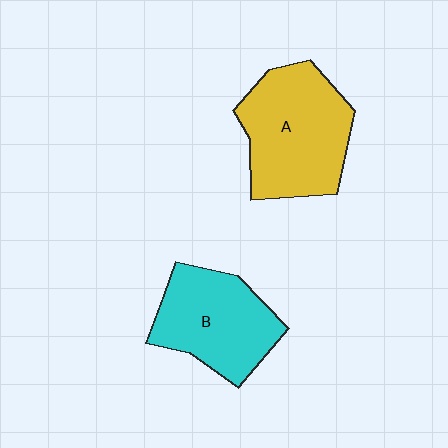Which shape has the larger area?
Shape A (yellow).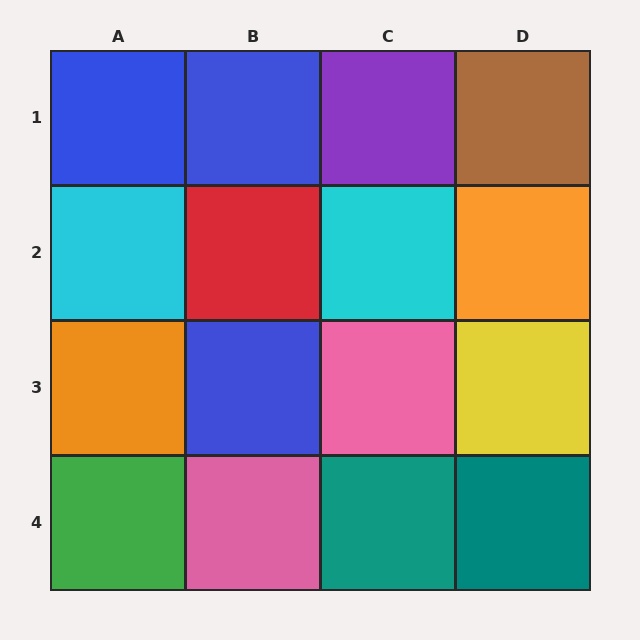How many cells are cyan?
2 cells are cyan.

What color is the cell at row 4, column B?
Pink.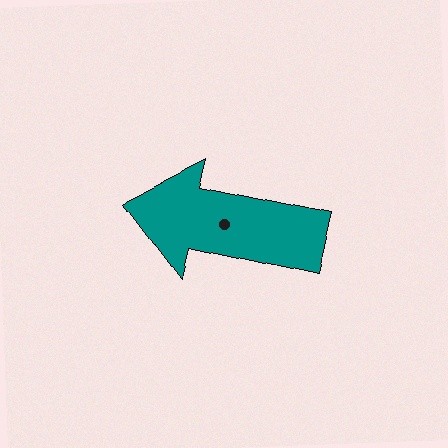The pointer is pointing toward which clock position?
Roughly 9 o'clock.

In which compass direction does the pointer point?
West.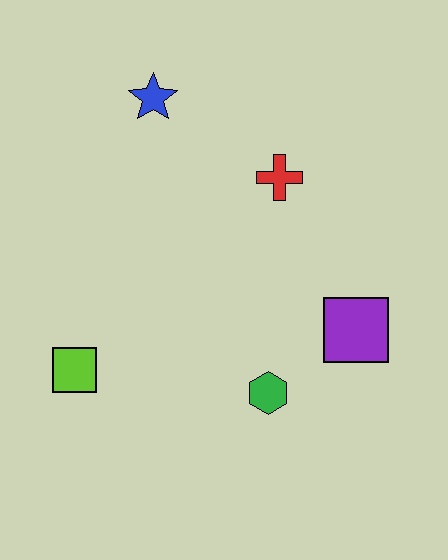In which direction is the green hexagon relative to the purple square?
The green hexagon is to the left of the purple square.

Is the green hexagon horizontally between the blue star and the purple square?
Yes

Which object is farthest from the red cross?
The lime square is farthest from the red cross.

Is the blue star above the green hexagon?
Yes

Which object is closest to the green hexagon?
The purple square is closest to the green hexagon.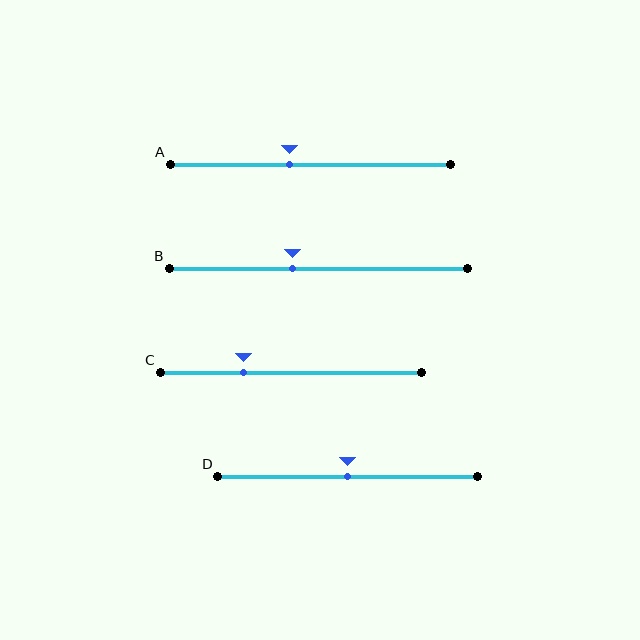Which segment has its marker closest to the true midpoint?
Segment D has its marker closest to the true midpoint.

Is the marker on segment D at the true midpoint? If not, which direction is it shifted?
Yes, the marker on segment D is at the true midpoint.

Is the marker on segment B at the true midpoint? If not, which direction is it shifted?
No, the marker on segment B is shifted to the left by about 9% of the segment length.